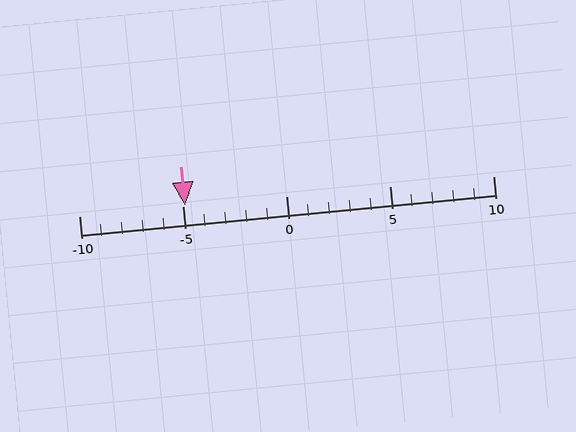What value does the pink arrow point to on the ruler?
The pink arrow points to approximately -5.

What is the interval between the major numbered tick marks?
The major tick marks are spaced 5 units apart.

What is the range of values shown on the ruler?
The ruler shows values from -10 to 10.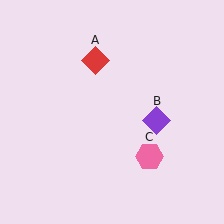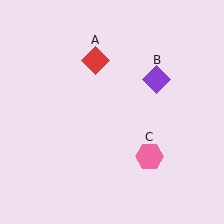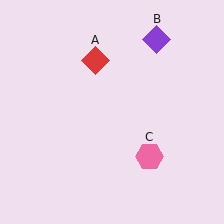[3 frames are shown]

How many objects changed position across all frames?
1 object changed position: purple diamond (object B).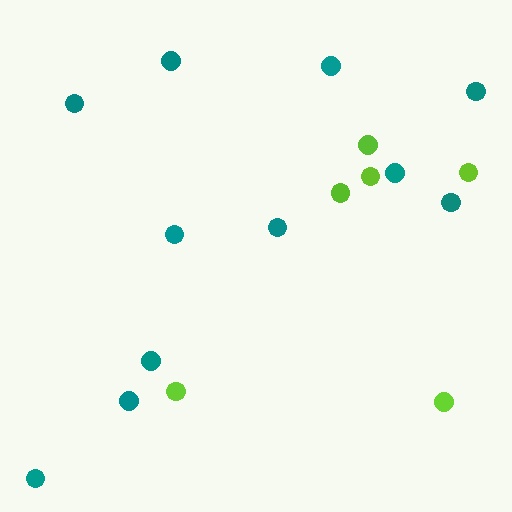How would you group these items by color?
There are 2 groups: one group of teal circles (11) and one group of lime circles (6).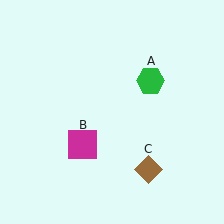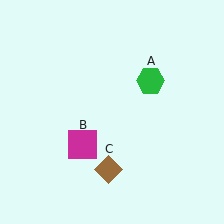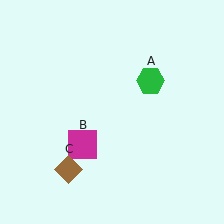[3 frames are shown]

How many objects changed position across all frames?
1 object changed position: brown diamond (object C).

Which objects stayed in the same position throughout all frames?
Green hexagon (object A) and magenta square (object B) remained stationary.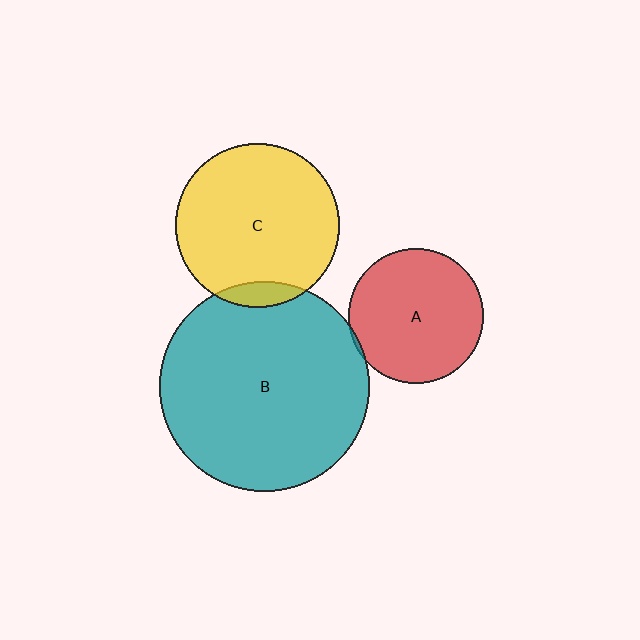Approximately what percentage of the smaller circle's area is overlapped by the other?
Approximately 10%.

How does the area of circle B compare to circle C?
Approximately 1.7 times.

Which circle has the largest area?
Circle B (teal).